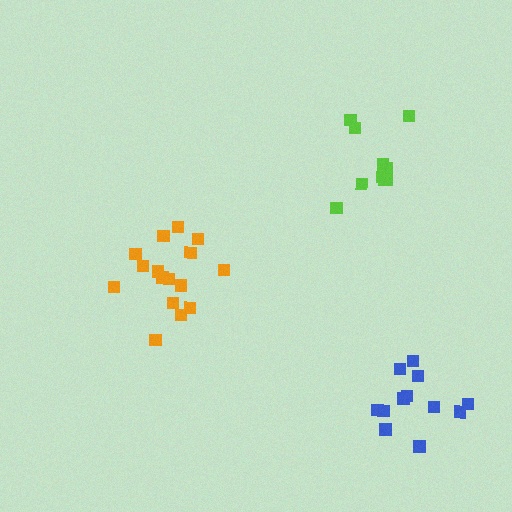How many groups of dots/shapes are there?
There are 3 groups.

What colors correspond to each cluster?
The clusters are colored: blue, lime, orange.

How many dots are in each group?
Group 1: 12 dots, Group 2: 10 dots, Group 3: 16 dots (38 total).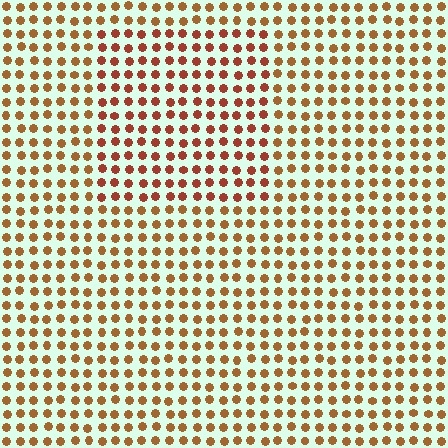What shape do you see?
I see a rectangle.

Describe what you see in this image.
The image is filled with small brown elements in a uniform arrangement. A rectangle-shaped region is visible where the elements are tinted to a slightly different hue, forming a subtle color boundary.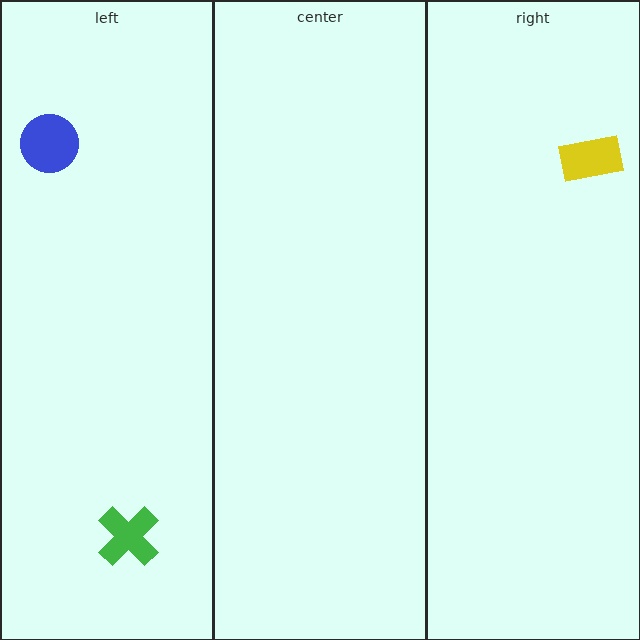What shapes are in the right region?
The yellow rectangle.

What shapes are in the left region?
The green cross, the blue circle.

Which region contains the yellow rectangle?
The right region.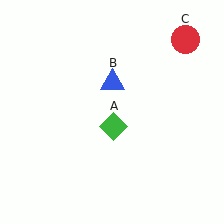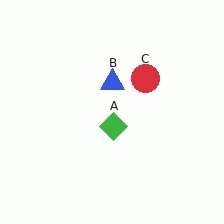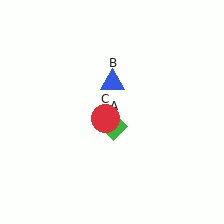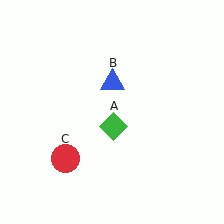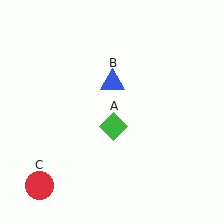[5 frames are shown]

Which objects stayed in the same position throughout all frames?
Green diamond (object A) and blue triangle (object B) remained stationary.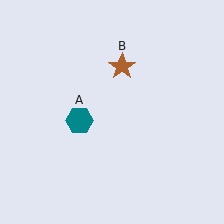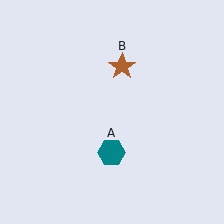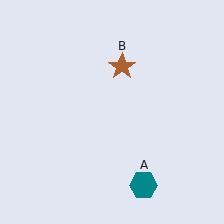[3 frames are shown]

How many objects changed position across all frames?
1 object changed position: teal hexagon (object A).